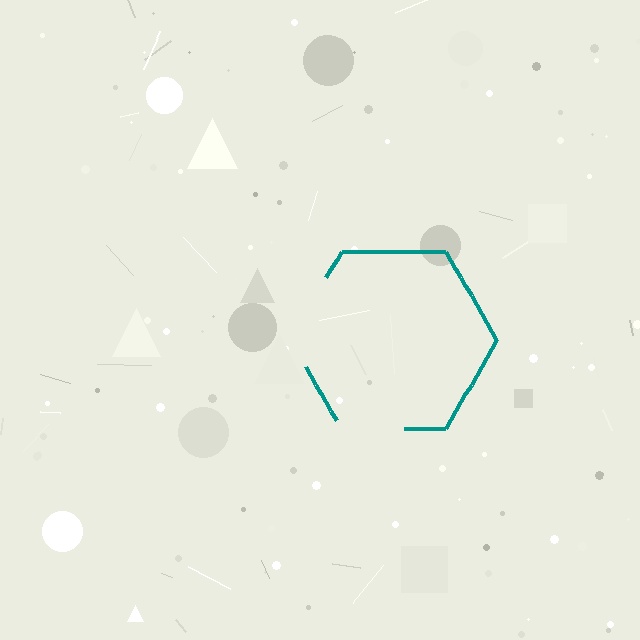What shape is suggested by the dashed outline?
The dashed outline suggests a hexagon.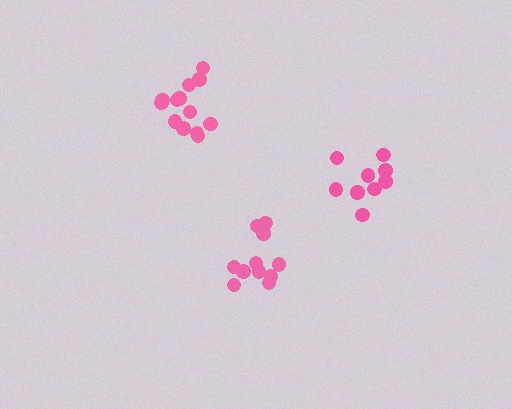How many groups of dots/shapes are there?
There are 3 groups.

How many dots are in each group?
Group 1: 9 dots, Group 2: 13 dots, Group 3: 11 dots (33 total).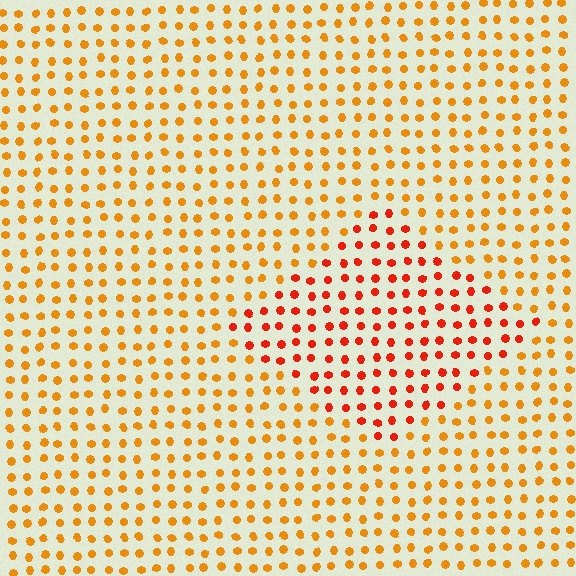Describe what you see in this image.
The image is filled with small orange elements in a uniform arrangement. A diamond-shaped region is visible where the elements are tinted to a slightly different hue, forming a subtle color boundary.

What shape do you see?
I see a diamond.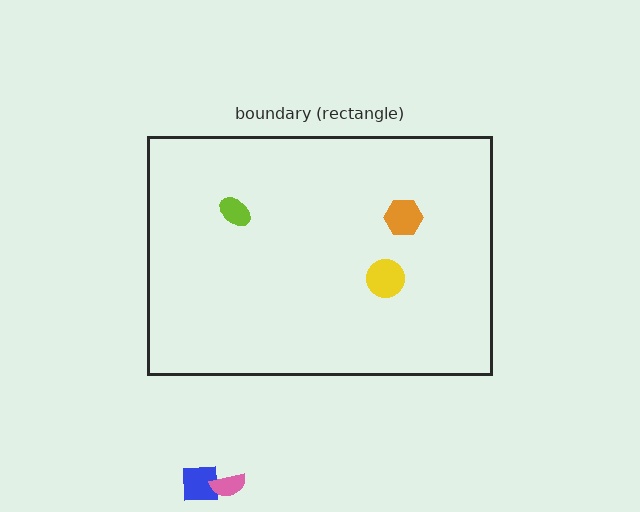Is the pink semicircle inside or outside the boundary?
Outside.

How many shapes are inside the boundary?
3 inside, 2 outside.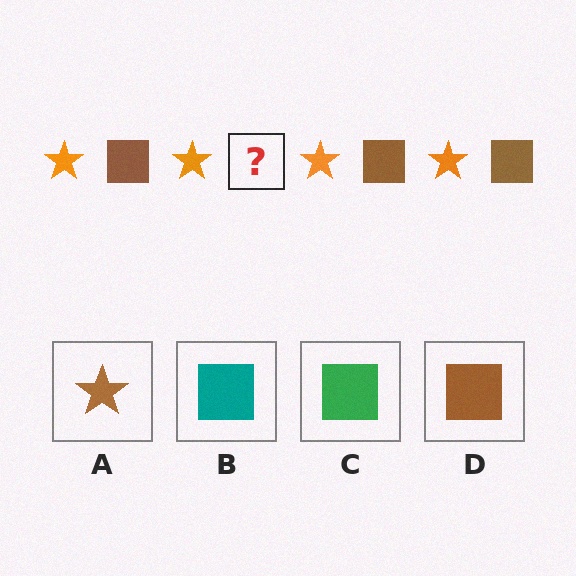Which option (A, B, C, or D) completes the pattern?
D.